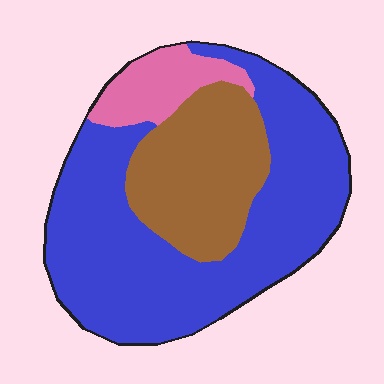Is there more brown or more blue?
Blue.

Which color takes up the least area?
Pink, at roughly 10%.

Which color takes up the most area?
Blue, at roughly 65%.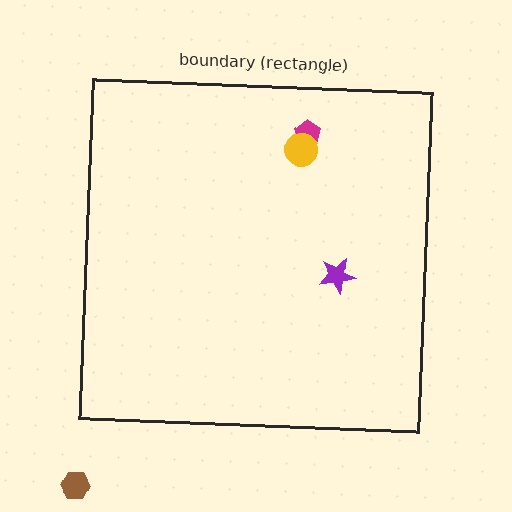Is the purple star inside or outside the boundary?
Inside.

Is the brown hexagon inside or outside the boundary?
Outside.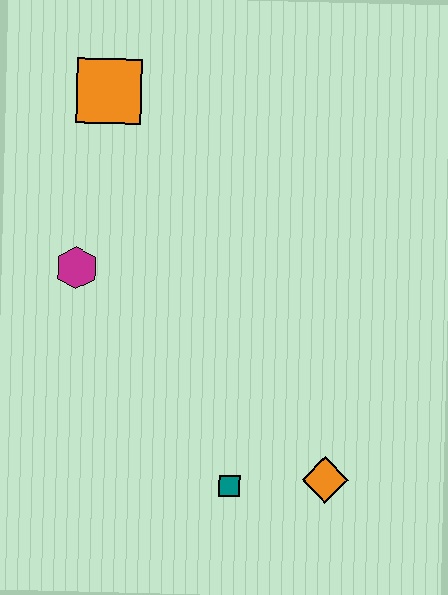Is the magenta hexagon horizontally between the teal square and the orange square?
No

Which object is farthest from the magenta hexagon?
The orange diamond is farthest from the magenta hexagon.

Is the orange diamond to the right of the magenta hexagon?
Yes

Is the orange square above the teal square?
Yes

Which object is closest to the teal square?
The orange diamond is closest to the teal square.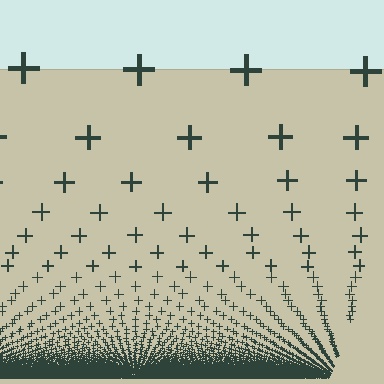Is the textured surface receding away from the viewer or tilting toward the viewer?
The surface appears to tilt toward the viewer. Texture elements get larger and sparser toward the top.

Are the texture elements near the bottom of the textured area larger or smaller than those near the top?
Smaller. The gradient is inverted — elements near the bottom are smaller and denser.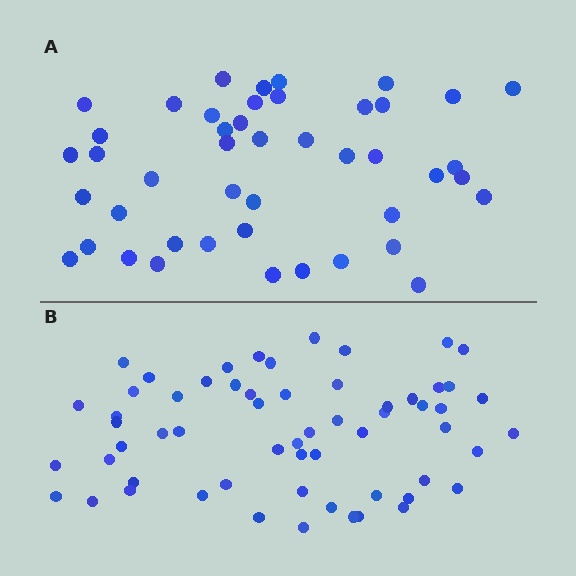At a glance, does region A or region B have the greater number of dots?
Region B (the bottom region) has more dots.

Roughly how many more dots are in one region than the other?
Region B has approximately 15 more dots than region A.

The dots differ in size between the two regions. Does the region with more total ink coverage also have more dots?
No. Region A has more total ink coverage because its dots are larger, but region B actually contains more individual dots. Total area can be misleading — the number of items is what matters here.